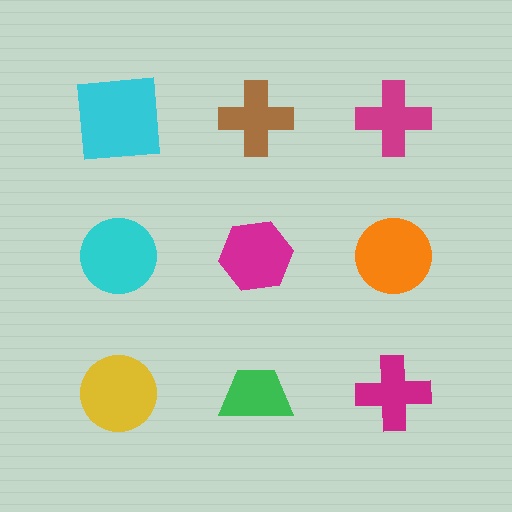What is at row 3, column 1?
A yellow circle.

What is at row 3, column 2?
A green trapezoid.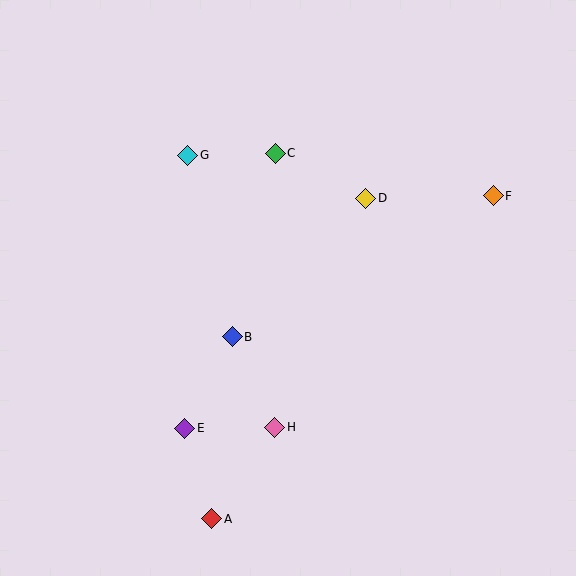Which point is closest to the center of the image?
Point B at (232, 337) is closest to the center.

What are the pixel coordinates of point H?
Point H is at (275, 427).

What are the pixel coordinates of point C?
Point C is at (275, 153).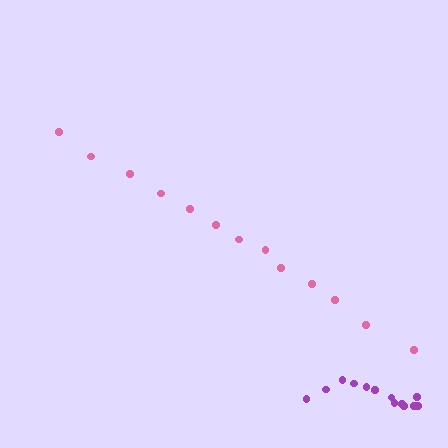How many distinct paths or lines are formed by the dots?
There are 2 distinct paths.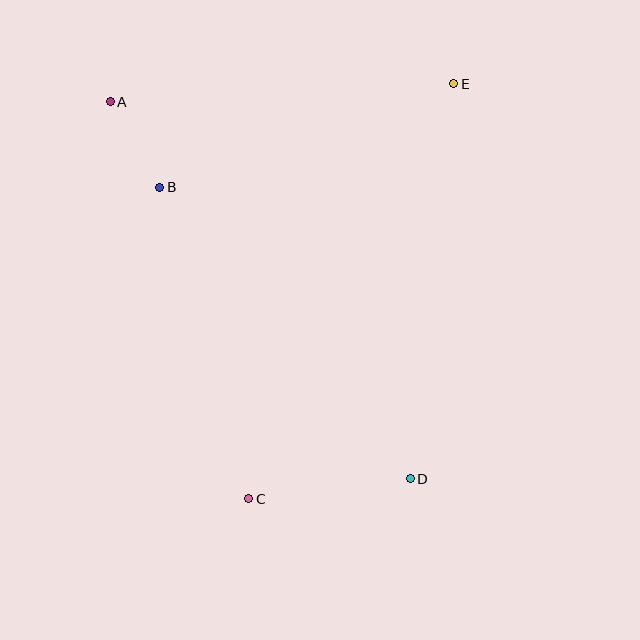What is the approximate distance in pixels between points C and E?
The distance between C and E is approximately 463 pixels.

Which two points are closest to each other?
Points A and B are closest to each other.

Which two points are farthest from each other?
Points A and D are farthest from each other.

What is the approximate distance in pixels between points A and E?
The distance between A and E is approximately 344 pixels.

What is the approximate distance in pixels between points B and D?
The distance between B and D is approximately 384 pixels.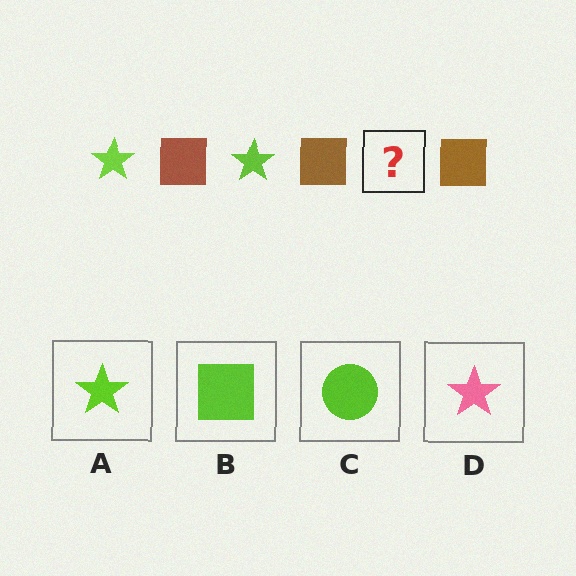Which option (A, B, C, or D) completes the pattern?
A.